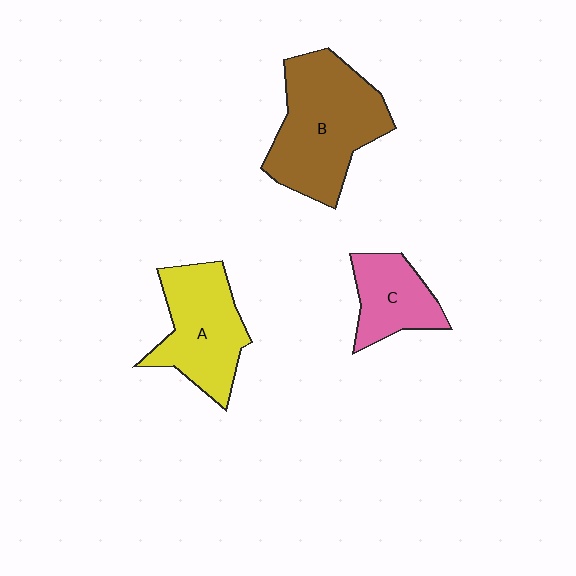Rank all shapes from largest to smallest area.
From largest to smallest: B (brown), A (yellow), C (pink).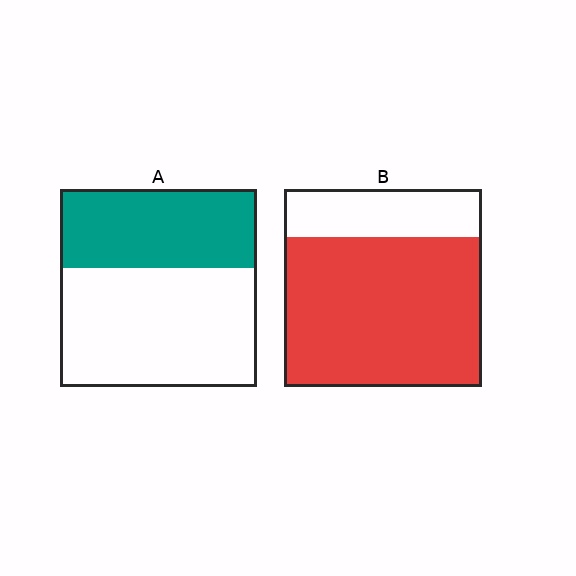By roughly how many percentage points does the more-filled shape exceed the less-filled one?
By roughly 35 percentage points (B over A).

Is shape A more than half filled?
No.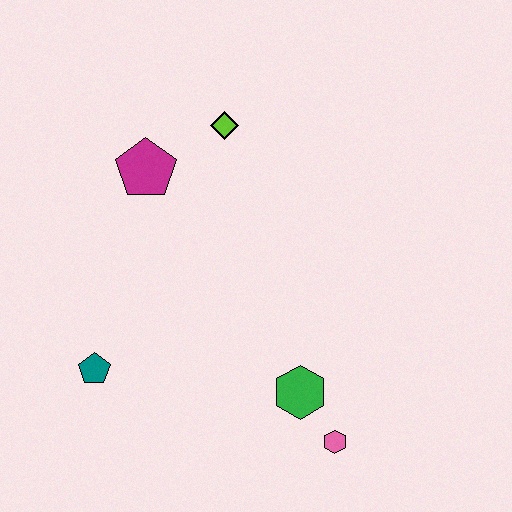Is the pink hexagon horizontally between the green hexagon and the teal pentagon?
No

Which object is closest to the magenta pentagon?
The lime diamond is closest to the magenta pentagon.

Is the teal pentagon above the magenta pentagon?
No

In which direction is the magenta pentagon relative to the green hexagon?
The magenta pentagon is above the green hexagon.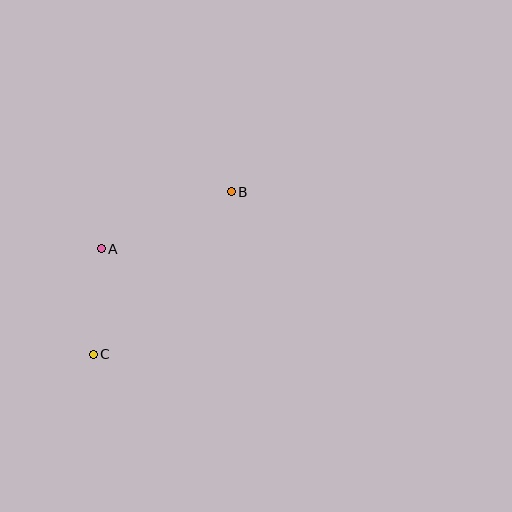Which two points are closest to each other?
Points A and C are closest to each other.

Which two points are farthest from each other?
Points B and C are farthest from each other.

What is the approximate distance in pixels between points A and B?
The distance between A and B is approximately 142 pixels.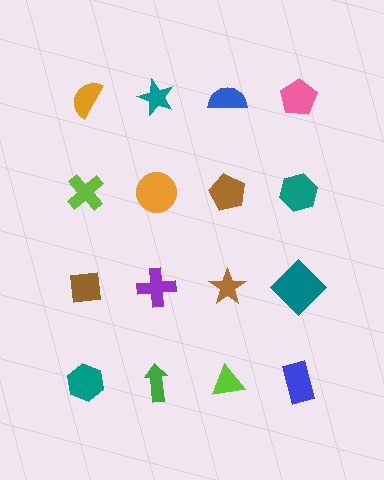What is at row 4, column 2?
A green arrow.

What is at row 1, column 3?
A blue semicircle.